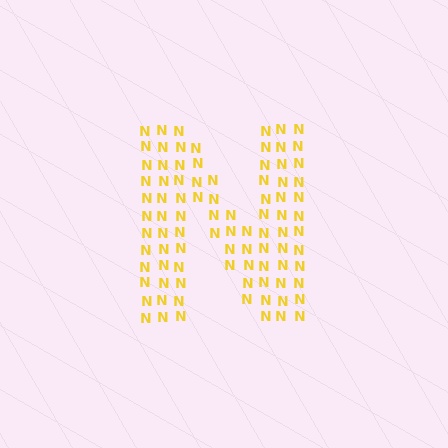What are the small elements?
The small elements are letter N's.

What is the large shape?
The large shape is the letter N.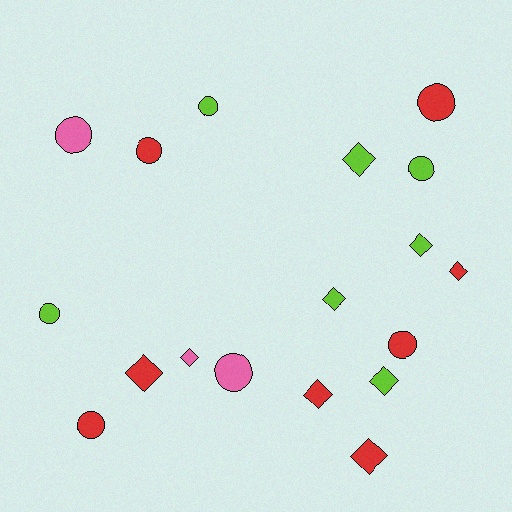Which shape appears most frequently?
Diamond, with 9 objects.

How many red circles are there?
There are 4 red circles.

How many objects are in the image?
There are 18 objects.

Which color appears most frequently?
Red, with 8 objects.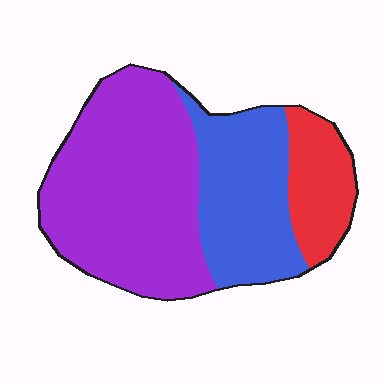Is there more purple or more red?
Purple.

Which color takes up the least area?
Red, at roughly 15%.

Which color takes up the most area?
Purple, at roughly 55%.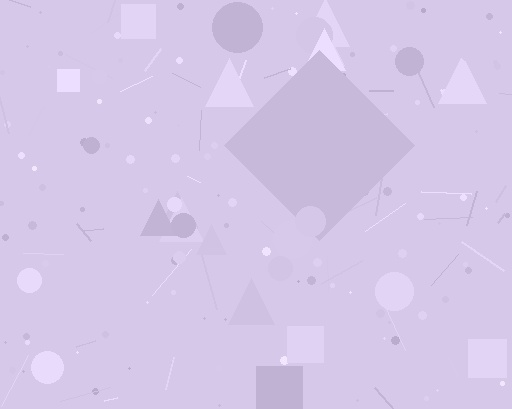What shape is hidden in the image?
A diamond is hidden in the image.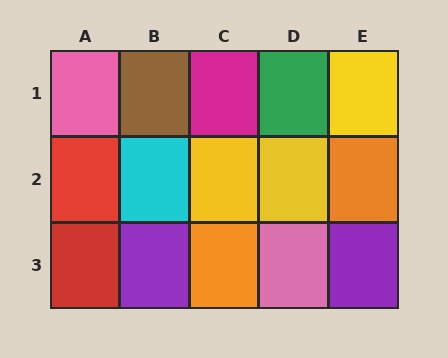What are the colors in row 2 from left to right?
Red, cyan, yellow, yellow, orange.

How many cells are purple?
2 cells are purple.